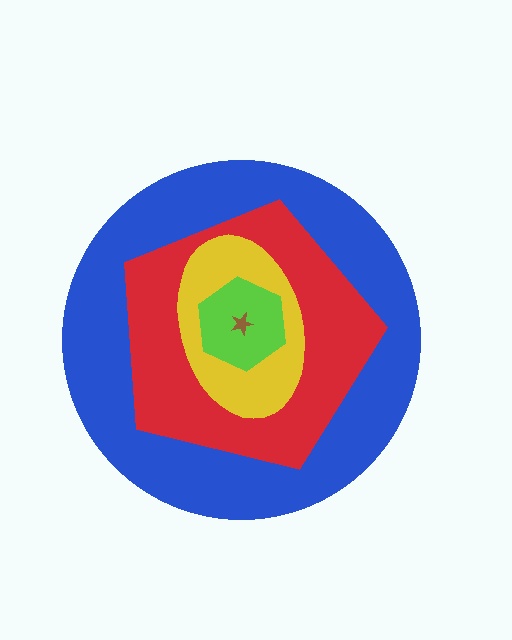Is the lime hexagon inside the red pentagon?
Yes.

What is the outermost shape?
The blue circle.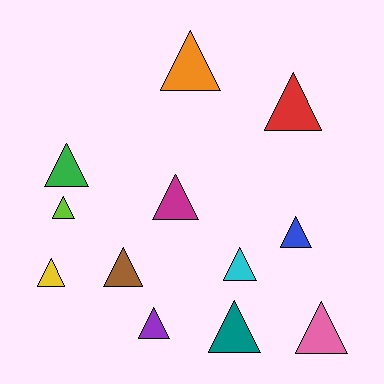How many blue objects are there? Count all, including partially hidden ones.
There is 1 blue object.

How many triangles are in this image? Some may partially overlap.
There are 12 triangles.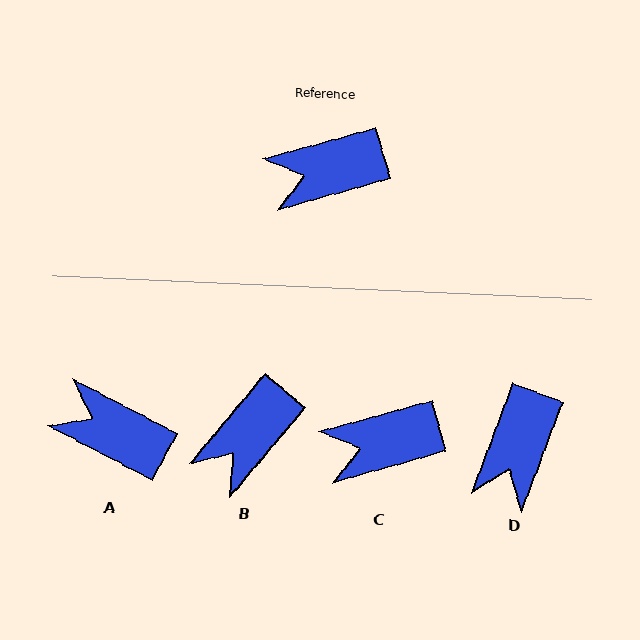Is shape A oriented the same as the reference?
No, it is off by about 43 degrees.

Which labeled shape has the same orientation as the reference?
C.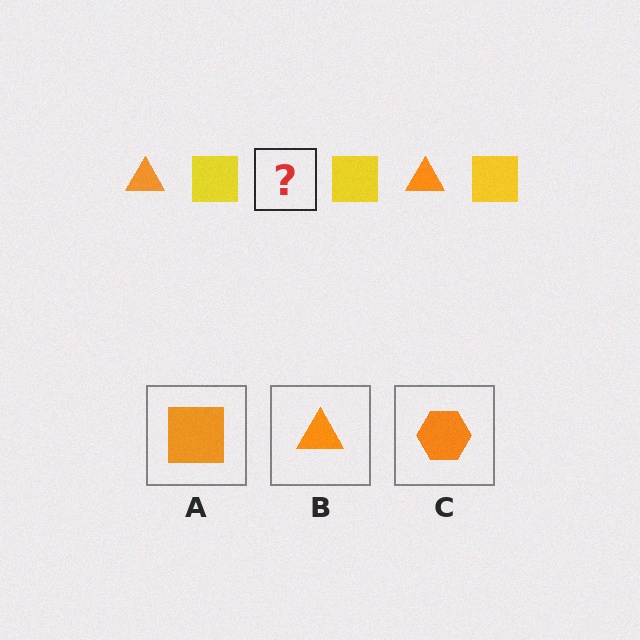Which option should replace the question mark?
Option B.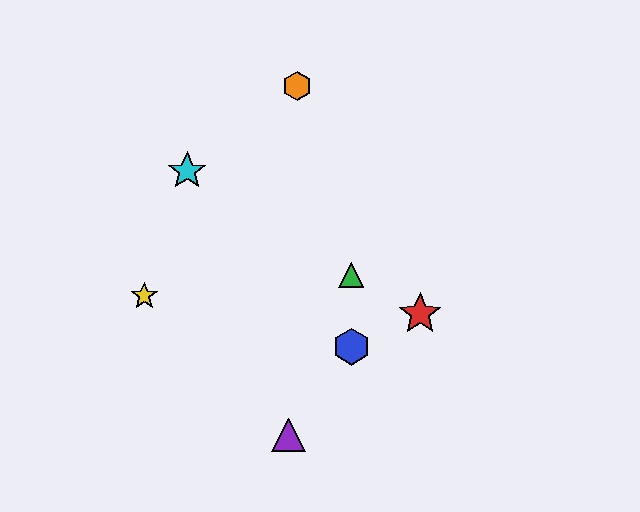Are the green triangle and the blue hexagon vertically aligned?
Yes, both are at x≈351.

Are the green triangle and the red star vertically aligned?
No, the green triangle is at x≈351 and the red star is at x≈420.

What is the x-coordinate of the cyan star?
The cyan star is at x≈187.